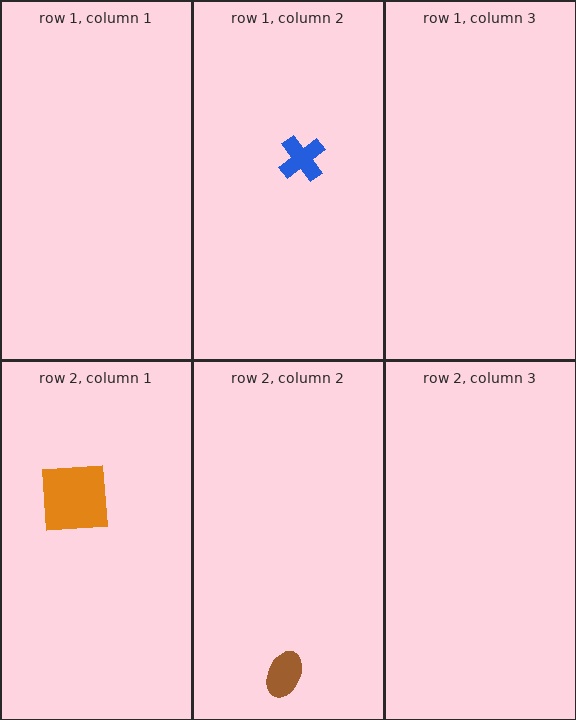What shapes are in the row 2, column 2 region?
The brown ellipse.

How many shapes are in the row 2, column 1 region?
1.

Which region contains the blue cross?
The row 1, column 2 region.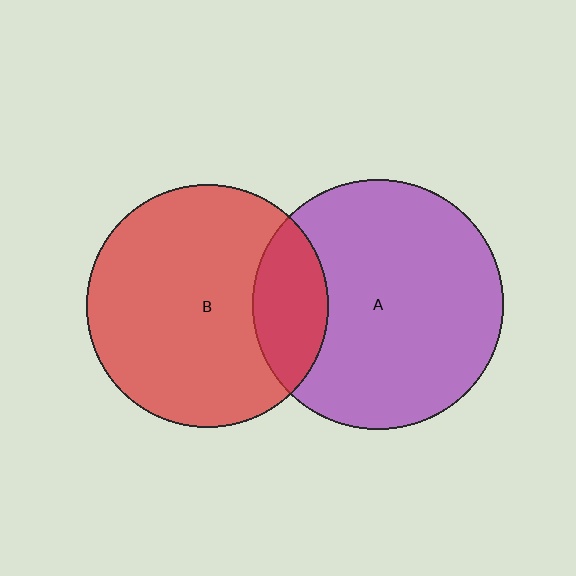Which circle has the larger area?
Circle A (purple).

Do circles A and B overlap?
Yes.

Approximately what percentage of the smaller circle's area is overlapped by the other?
Approximately 20%.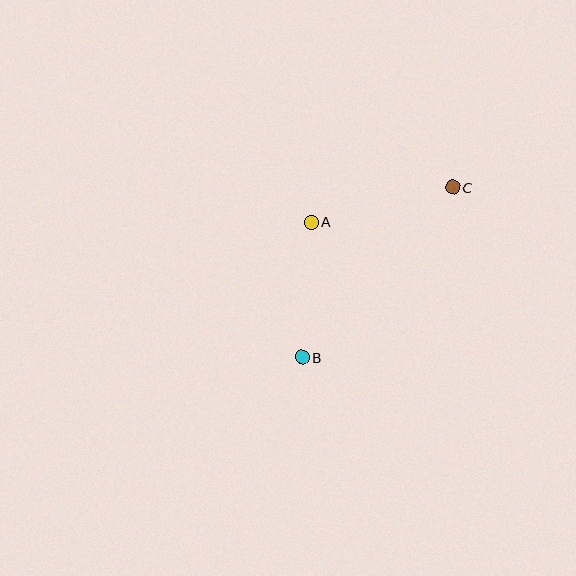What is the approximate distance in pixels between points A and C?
The distance between A and C is approximately 146 pixels.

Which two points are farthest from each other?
Points B and C are farthest from each other.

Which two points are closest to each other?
Points A and B are closest to each other.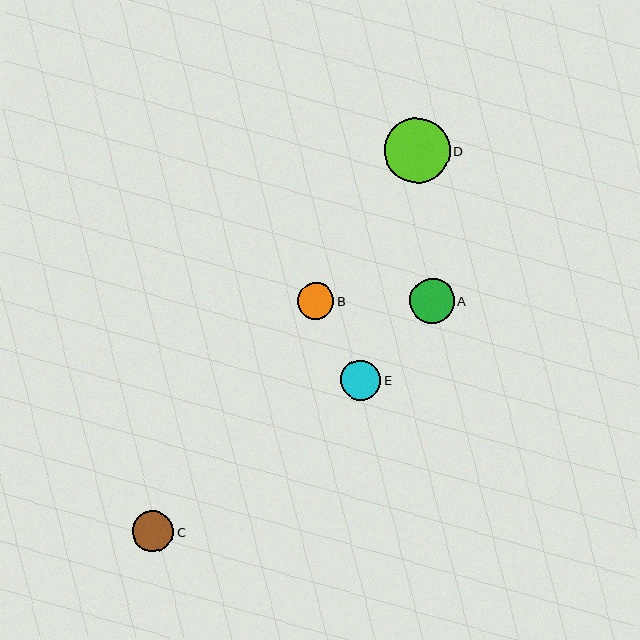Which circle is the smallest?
Circle B is the smallest with a size of approximately 37 pixels.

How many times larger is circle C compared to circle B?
Circle C is approximately 1.1 times the size of circle B.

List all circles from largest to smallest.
From largest to smallest: D, A, C, E, B.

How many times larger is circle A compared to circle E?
Circle A is approximately 1.1 times the size of circle E.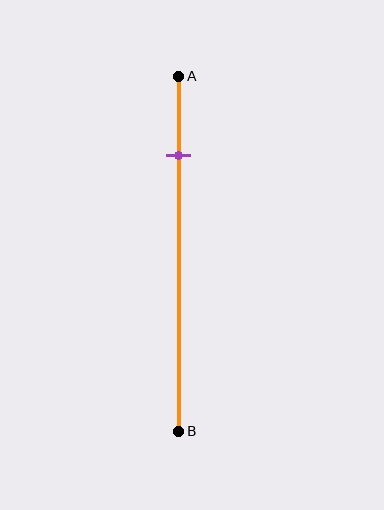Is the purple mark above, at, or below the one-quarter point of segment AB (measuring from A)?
The purple mark is approximately at the one-quarter point of segment AB.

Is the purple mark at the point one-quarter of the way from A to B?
Yes, the mark is approximately at the one-quarter point.